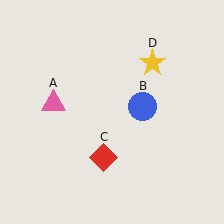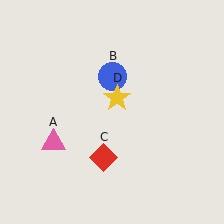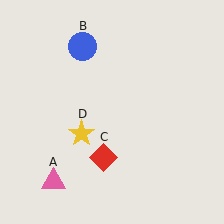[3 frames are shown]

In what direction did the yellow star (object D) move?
The yellow star (object D) moved down and to the left.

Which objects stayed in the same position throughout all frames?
Red diamond (object C) remained stationary.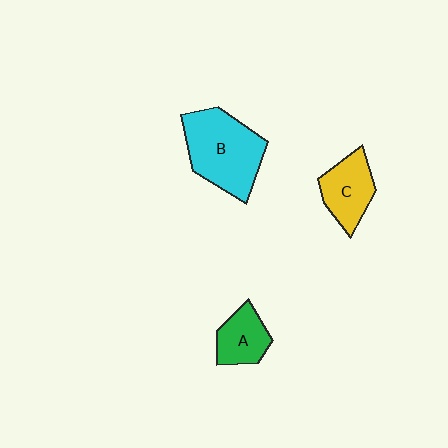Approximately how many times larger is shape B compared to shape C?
Approximately 1.7 times.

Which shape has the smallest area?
Shape A (green).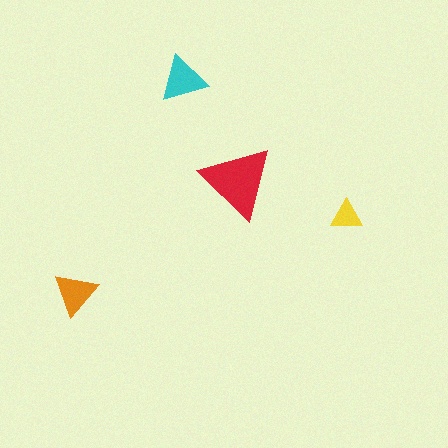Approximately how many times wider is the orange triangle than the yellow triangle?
About 1.5 times wider.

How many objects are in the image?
There are 4 objects in the image.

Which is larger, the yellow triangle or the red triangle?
The red one.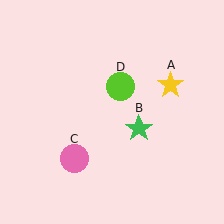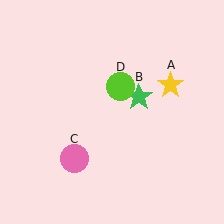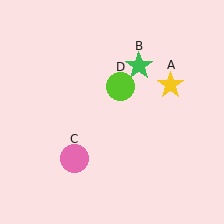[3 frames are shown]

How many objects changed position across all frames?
1 object changed position: green star (object B).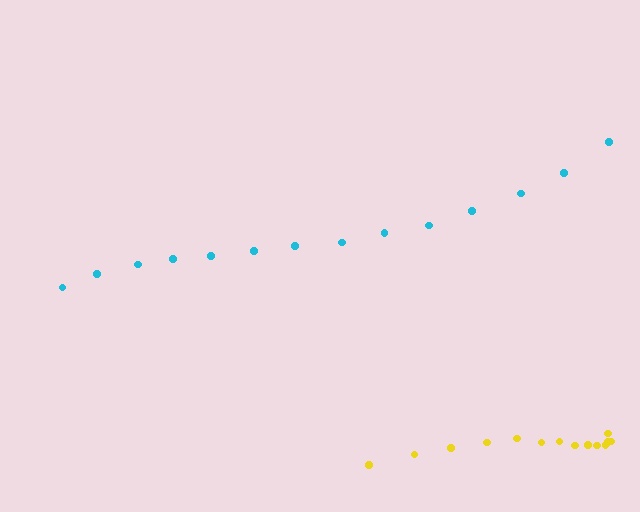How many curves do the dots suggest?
There are 2 distinct paths.